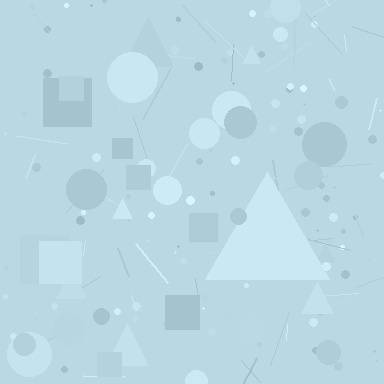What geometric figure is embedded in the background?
A triangle is embedded in the background.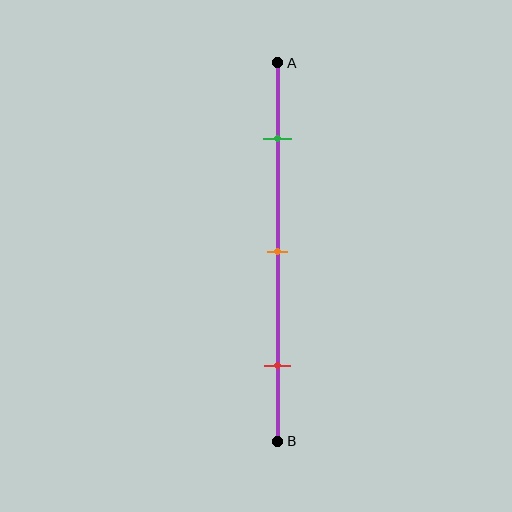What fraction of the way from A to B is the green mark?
The green mark is approximately 20% (0.2) of the way from A to B.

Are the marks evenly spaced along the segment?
Yes, the marks are approximately evenly spaced.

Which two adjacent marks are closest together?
The green and orange marks are the closest adjacent pair.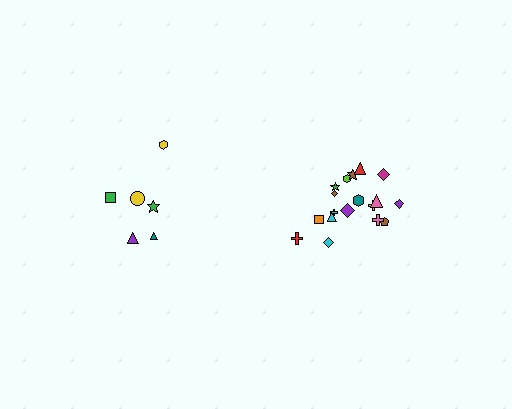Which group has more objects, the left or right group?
The right group.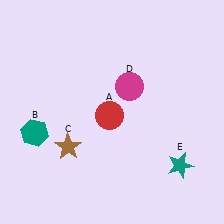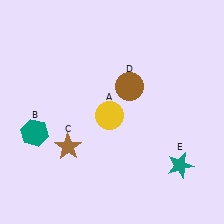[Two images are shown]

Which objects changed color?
A changed from red to yellow. D changed from magenta to brown.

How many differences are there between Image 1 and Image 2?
There are 2 differences between the two images.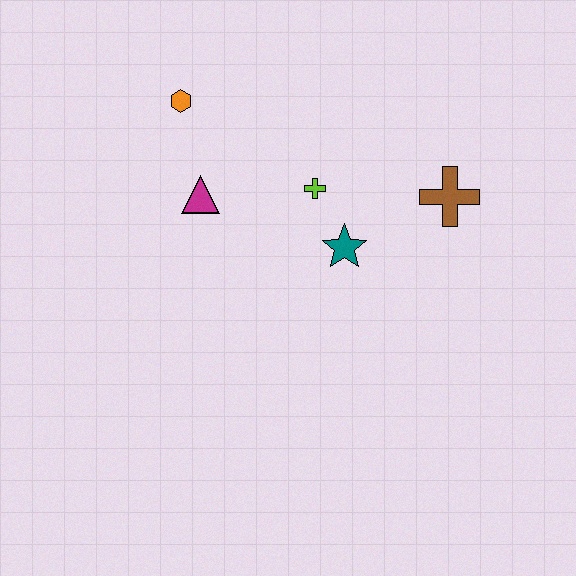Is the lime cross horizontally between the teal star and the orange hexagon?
Yes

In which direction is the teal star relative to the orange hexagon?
The teal star is to the right of the orange hexagon.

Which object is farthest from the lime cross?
The orange hexagon is farthest from the lime cross.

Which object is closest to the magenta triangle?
The orange hexagon is closest to the magenta triangle.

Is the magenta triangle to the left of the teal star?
Yes